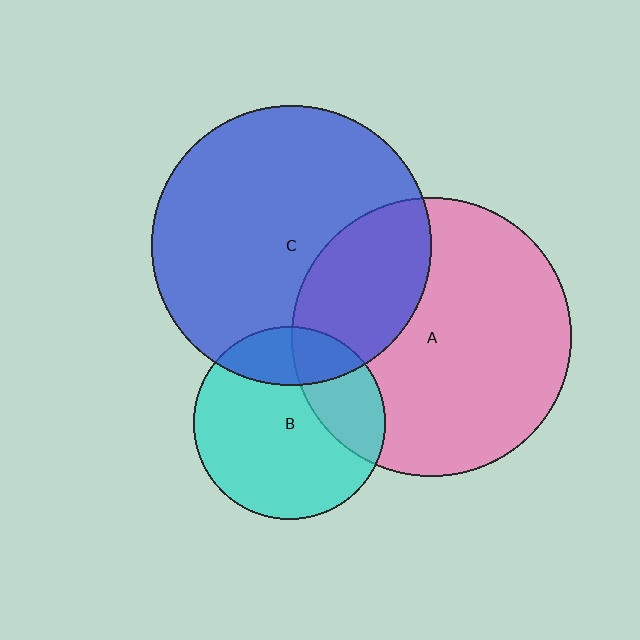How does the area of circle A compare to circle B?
Approximately 2.1 times.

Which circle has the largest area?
Circle C (blue).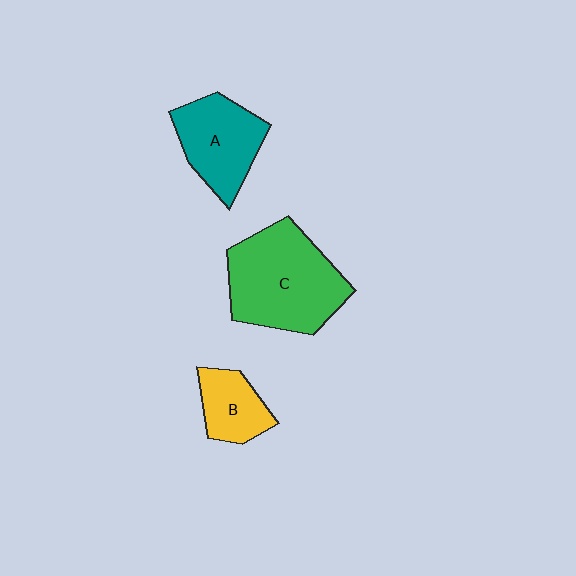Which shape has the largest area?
Shape C (green).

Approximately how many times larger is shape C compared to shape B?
Approximately 2.4 times.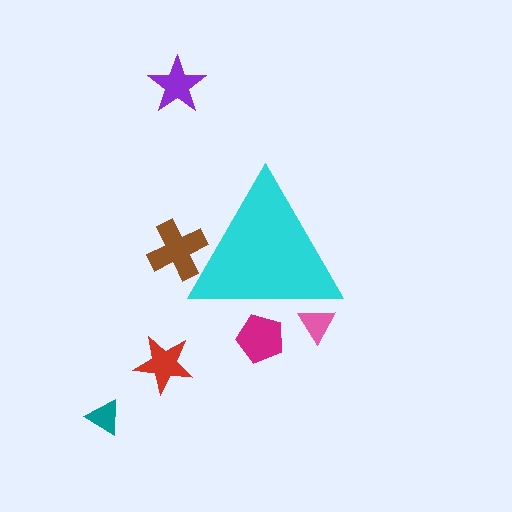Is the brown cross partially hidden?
Yes, the brown cross is partially hidden behind the cyan triangle.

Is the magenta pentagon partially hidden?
Yes, the magenta pentagon is partially hidden behind the cyan triangle.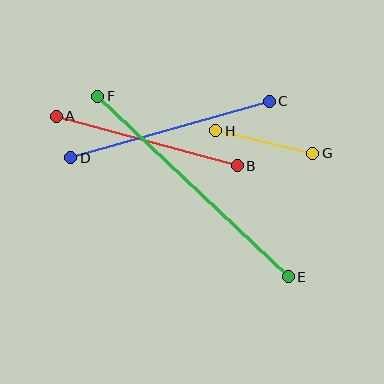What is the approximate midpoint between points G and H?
The midpoint is at approximately (264, 142) pixels.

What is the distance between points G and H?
The distance is approximately 99 pixels.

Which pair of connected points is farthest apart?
Points E and F are farthest apart.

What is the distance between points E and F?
The distance is approximately 262 pixels.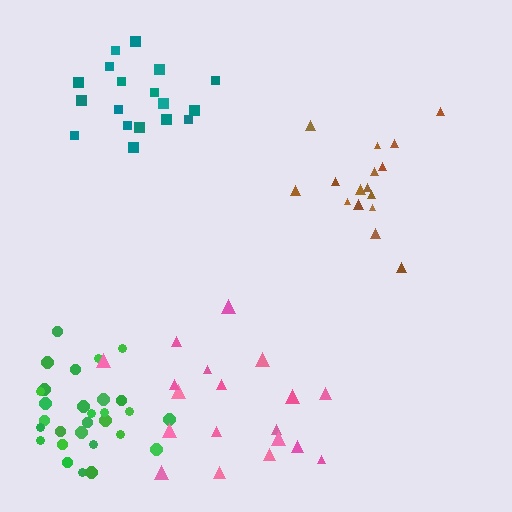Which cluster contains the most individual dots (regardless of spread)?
Green (29).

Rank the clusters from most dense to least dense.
green, teal, brown, pink.